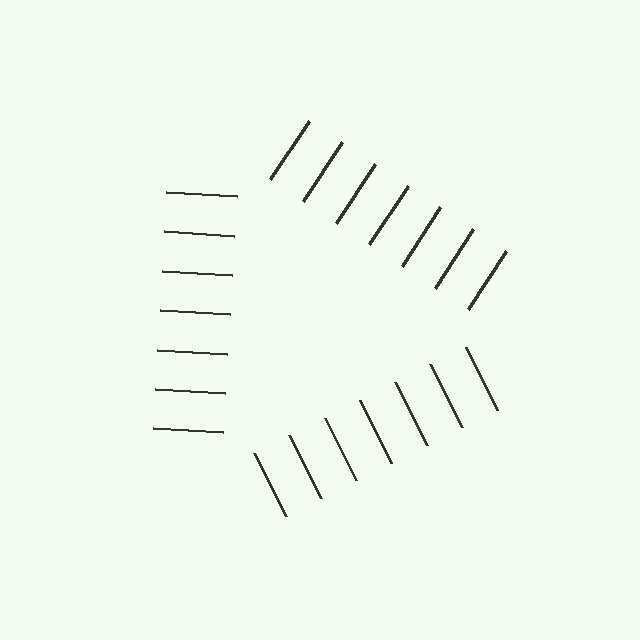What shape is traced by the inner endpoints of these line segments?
An illusory triangle — the line segments terminate on its edges but no continuous stroke is drawn.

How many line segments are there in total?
21 — 7 along each of the 3 edges.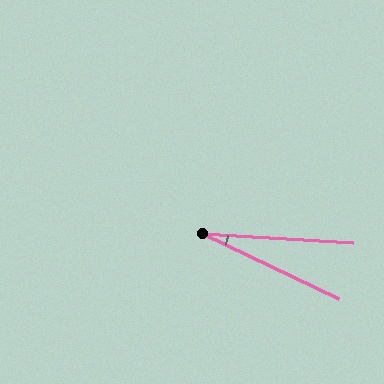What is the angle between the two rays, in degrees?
Approximately 22 degrees.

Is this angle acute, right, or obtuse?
It is acute.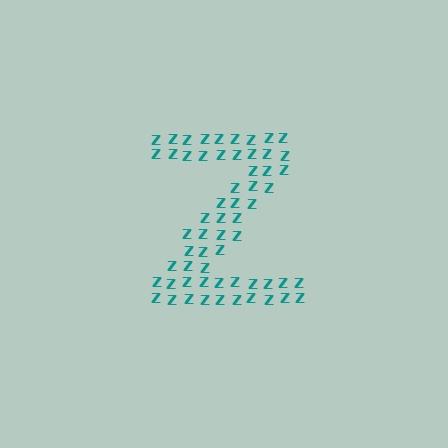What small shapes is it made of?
It is made of small letter Z's.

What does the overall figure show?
The overall figure shows the letter Z.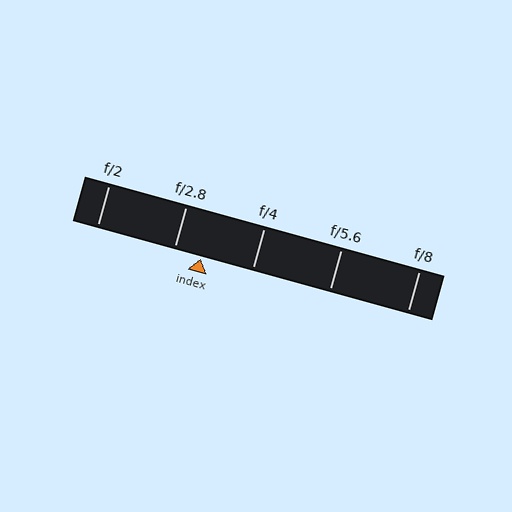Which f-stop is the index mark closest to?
The index mark is closest to f/2.8.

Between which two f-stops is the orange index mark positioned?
The index mark is between f/2.8 and f/4.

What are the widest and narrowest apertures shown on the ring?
The widest aperture shown is f/2 and the narrowest is f/8.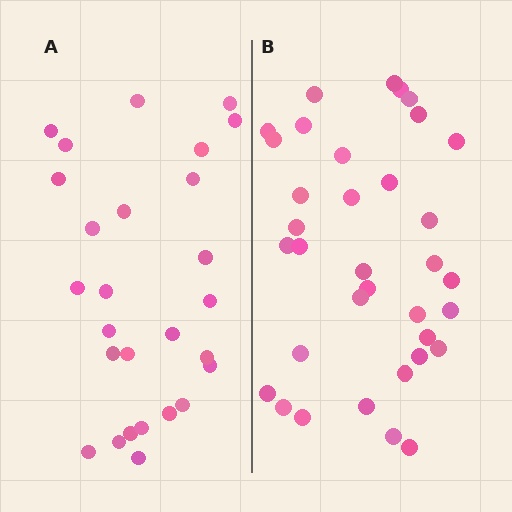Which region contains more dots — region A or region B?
Region B (the right region) has more dots.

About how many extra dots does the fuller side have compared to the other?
Region B has roughly 8 or so more dots than region A.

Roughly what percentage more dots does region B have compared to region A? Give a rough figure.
About 30% more.